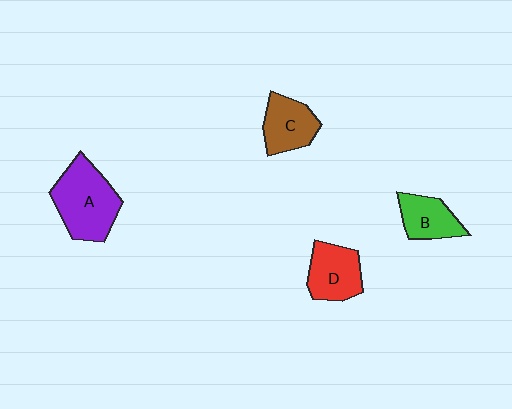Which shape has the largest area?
Shape A (purple).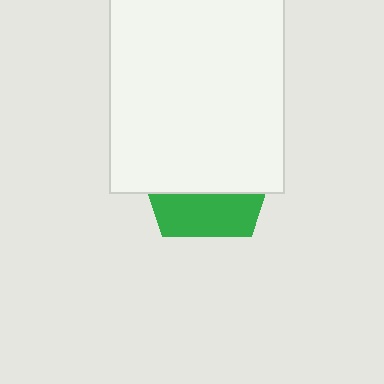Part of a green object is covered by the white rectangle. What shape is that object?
It is a pentagon.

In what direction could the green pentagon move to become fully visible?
The green pentagon could move down. That would shift it out from behind the white rectangle entirely.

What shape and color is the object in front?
The object in front is a white rectangle.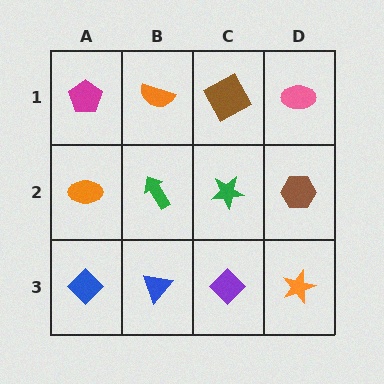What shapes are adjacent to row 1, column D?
A brown hexagon (row 2, column D), a brown square (row 1, column C).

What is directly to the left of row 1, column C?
An orange semicircle.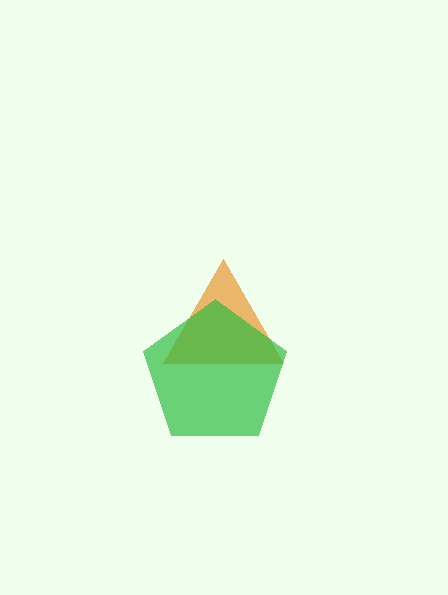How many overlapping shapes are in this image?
There are 2 overlapping shapes in the image.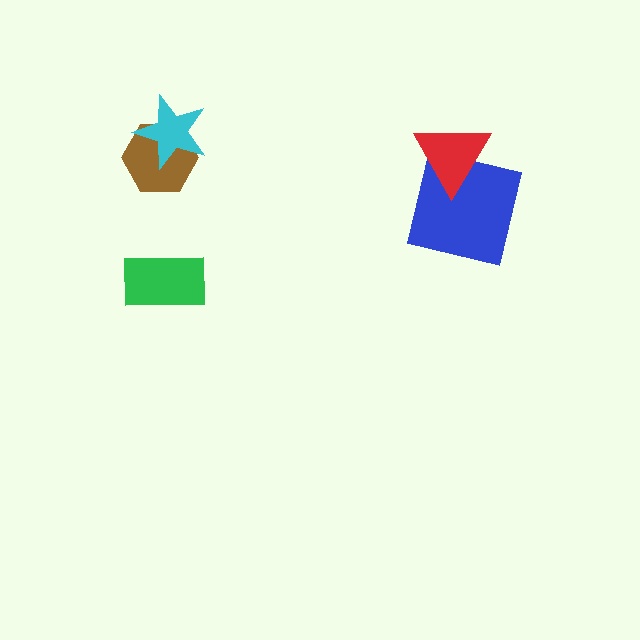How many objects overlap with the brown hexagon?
1 object overlaps with the brown hexagon.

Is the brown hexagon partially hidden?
Yes, it is partially covered by another shape.